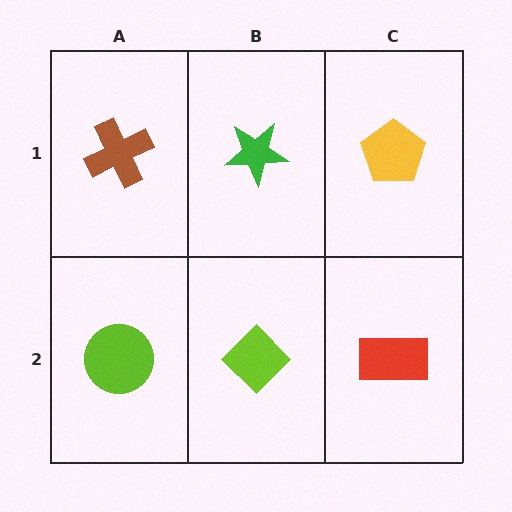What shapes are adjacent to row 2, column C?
A yellow pentagon (row 1, column C), a lime diamond (row 2, column B).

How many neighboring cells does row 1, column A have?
2.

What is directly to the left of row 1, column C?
A green star.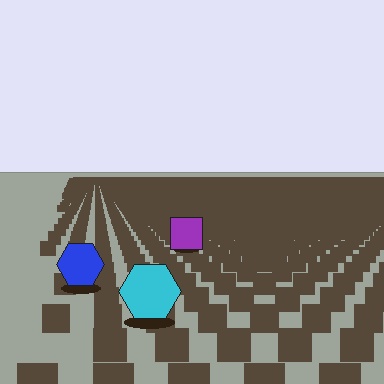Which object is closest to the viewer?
The cyan hexagon is closest. The texture marks near it are larger and more spread out.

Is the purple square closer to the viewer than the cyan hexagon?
No. The cyan hexagon is closer — you can tell from the texture gradient: the ground texture is coarser near it.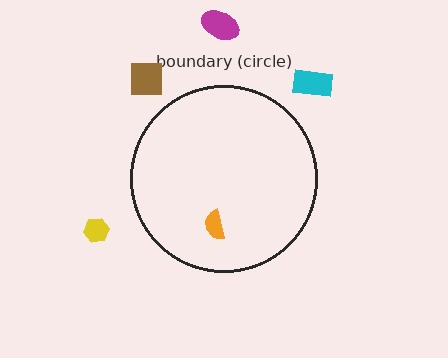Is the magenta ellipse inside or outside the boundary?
Outside.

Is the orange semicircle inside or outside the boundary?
Inside.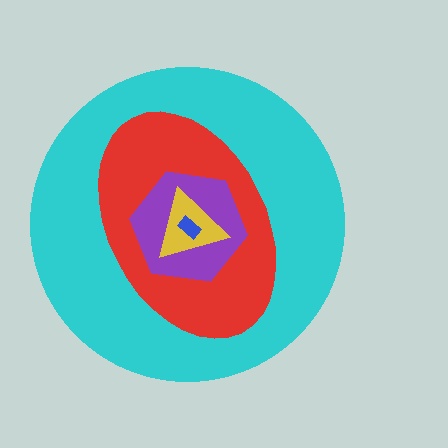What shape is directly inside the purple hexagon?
The yellow triangle.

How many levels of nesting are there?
5.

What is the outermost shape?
The cyan circle.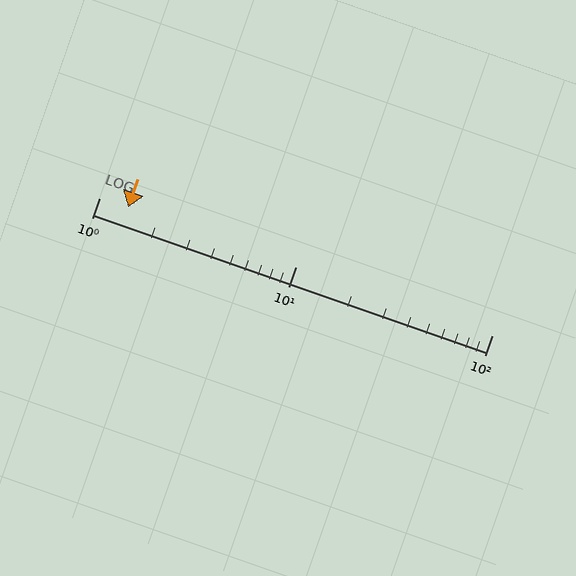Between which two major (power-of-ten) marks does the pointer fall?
The pointer is between 1 and 10.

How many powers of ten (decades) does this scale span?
The scale spans 2 decades, from 1 to 100.